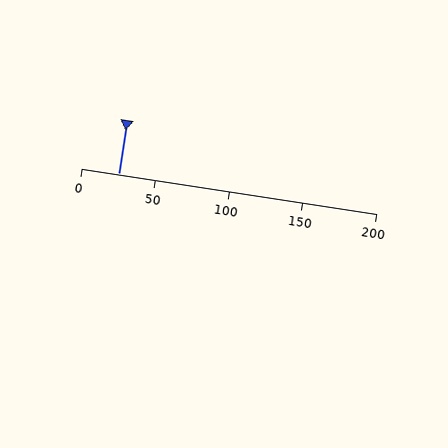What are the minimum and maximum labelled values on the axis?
The axis runs from 0 to 200.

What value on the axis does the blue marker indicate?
The marker indicates approximately 25.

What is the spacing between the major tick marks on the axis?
The major ticks are spaced 50 apart.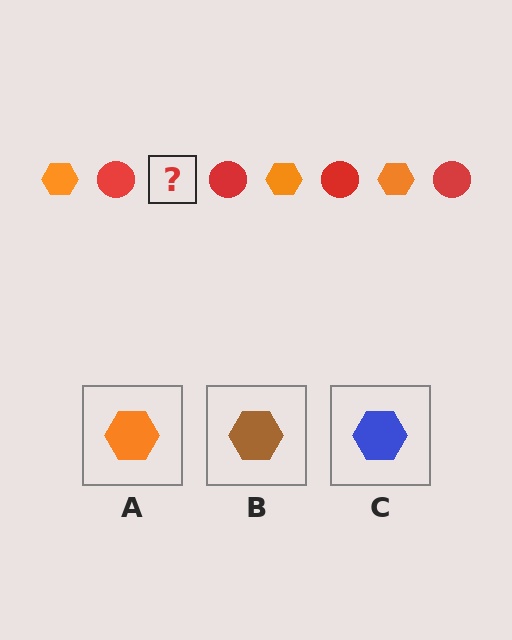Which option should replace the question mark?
Option A.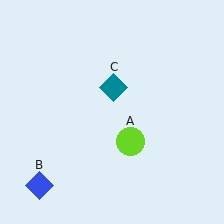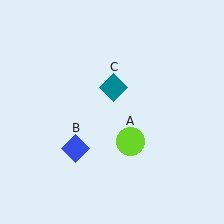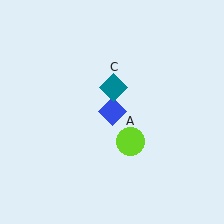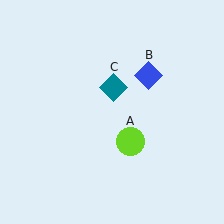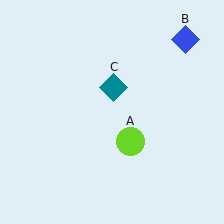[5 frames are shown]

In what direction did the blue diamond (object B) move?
The blue diamond (object B) moved up and to the right.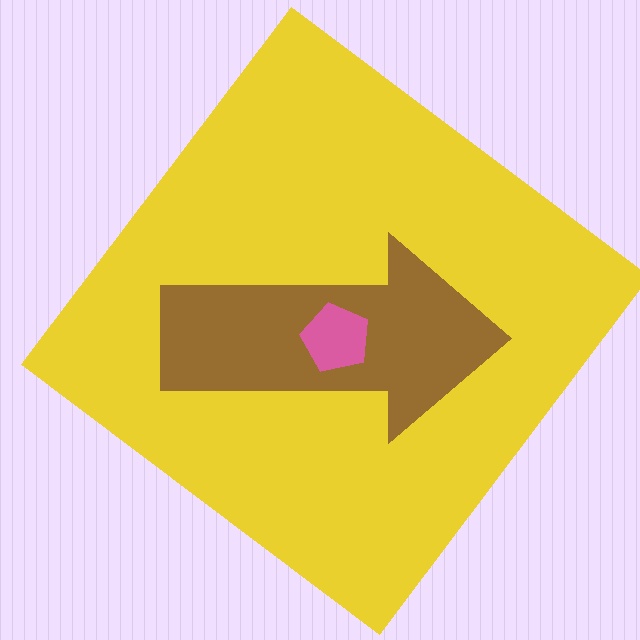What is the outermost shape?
The yellow diamond.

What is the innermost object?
The pink pentagon.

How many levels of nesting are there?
3.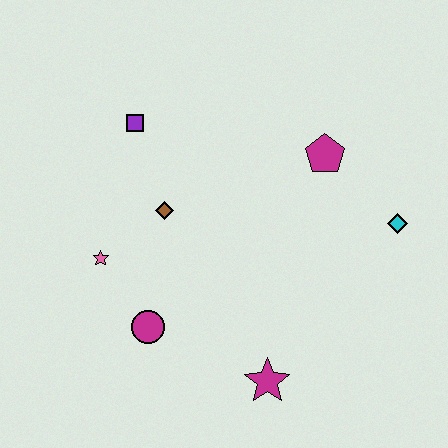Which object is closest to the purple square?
The brown diamond is closest to the purple square.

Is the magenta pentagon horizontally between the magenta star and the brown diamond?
No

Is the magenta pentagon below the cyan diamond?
No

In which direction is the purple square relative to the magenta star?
The purple square is above the magenta star.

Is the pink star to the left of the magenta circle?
Yes